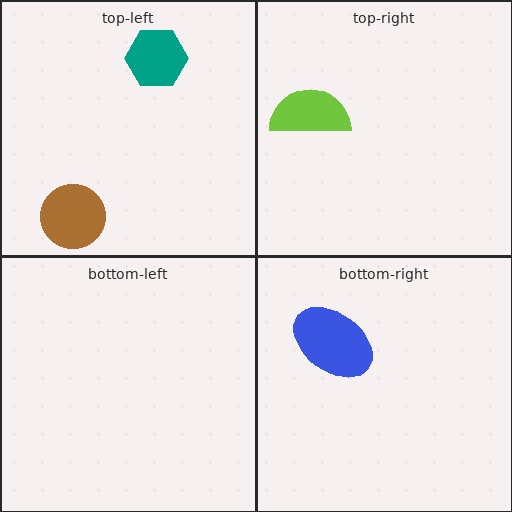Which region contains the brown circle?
The top-left region.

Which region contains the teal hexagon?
The top-left region.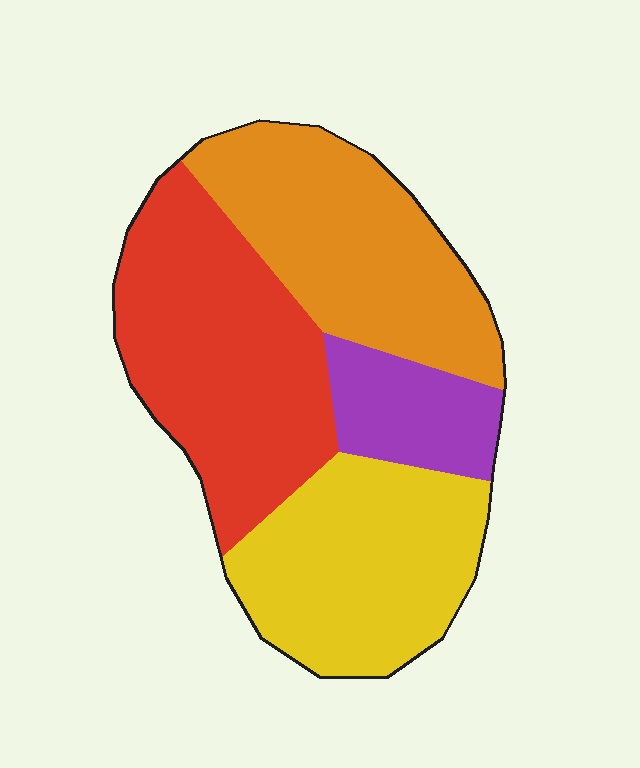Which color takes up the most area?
Red, at roughly 35%.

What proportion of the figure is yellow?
Yellow takes up about one quarter (1/4) of the figure.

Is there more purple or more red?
Red.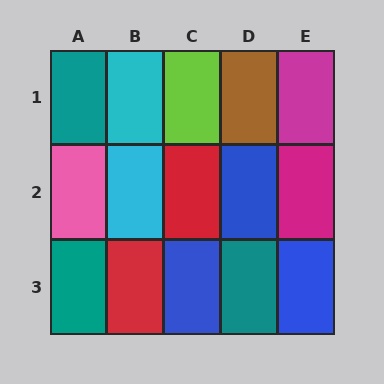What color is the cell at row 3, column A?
Teal.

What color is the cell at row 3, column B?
Red.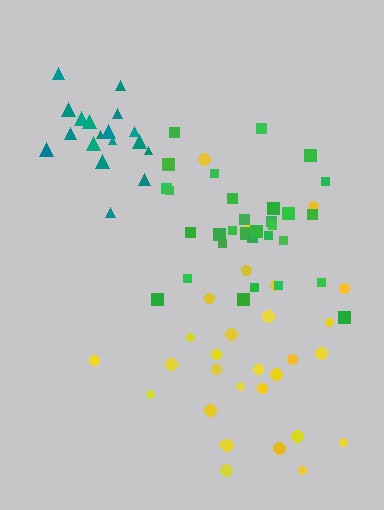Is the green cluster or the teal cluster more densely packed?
Teal.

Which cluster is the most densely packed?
Teal.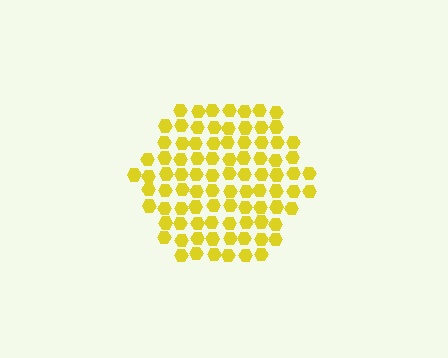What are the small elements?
The small elements are hexagons.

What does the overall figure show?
The overall figure shows a hexagon.